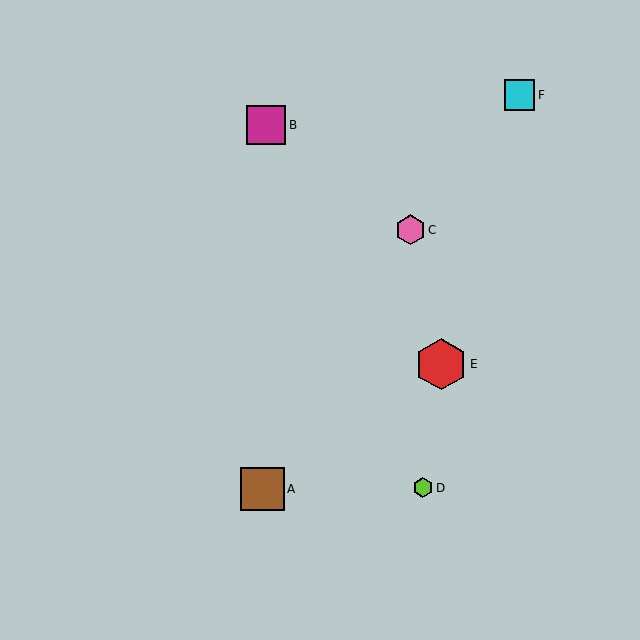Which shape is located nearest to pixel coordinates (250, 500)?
The brown square (labeled A) at (262, 489) is nearest to that location.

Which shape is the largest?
The red hexagon (labeled E) is the largest.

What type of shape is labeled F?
Shape F is a cyan square.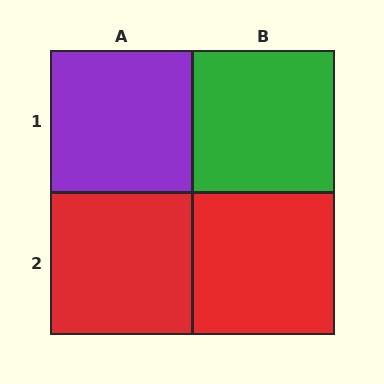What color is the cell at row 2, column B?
Red.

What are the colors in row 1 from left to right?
Purple, green.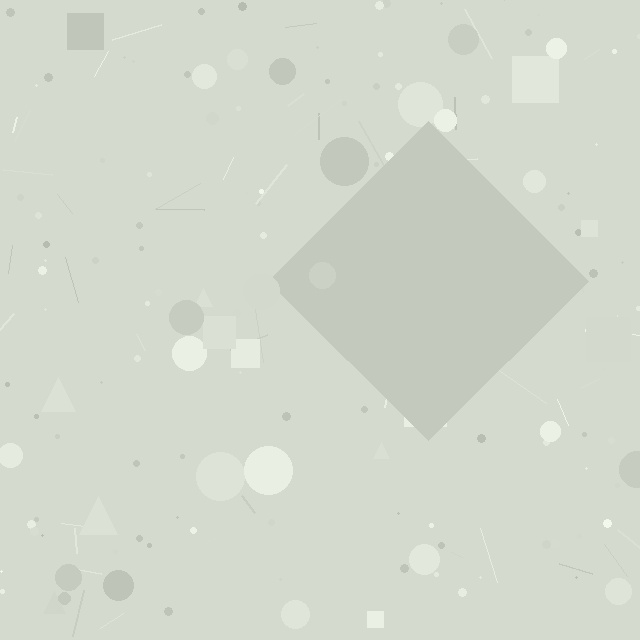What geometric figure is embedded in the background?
A diamond is embedded in the background.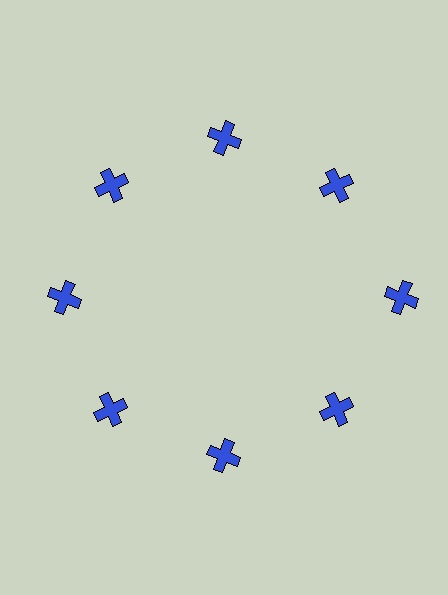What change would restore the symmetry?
The symmetry would be restored by moving it inward, back onto the ring so that all 8 crosses sit at equal angles and equal distance from the center.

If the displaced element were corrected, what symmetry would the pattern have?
It would have 8-fold rotational symmetry — the pattern would map onto itself every 45 degrees.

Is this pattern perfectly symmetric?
No. The 8 blue crosses are arranged in a ring, but one element near the 3 o'clock position is pushed outward from the center, breaking the 8-fold rotational symmetry.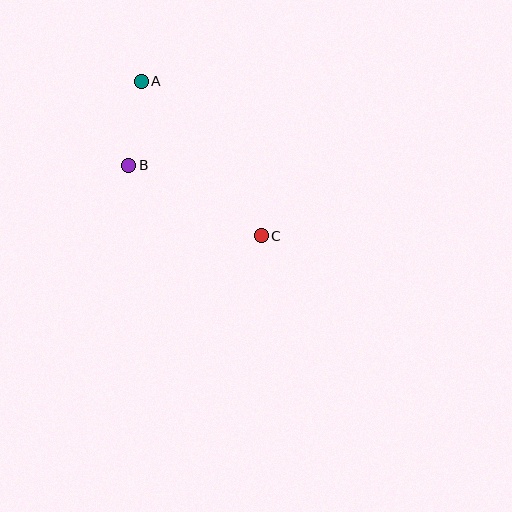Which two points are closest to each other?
Points A and B are closest to each other.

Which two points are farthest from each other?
Points A and C are farthest from each other.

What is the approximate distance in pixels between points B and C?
The distance between B and C is approximately 150 pixels.